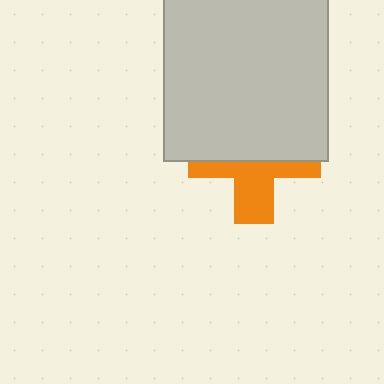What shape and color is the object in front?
The object in front is a light gray square.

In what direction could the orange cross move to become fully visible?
The orange cross could move down. That would shift it out from behind the light gray square entirely.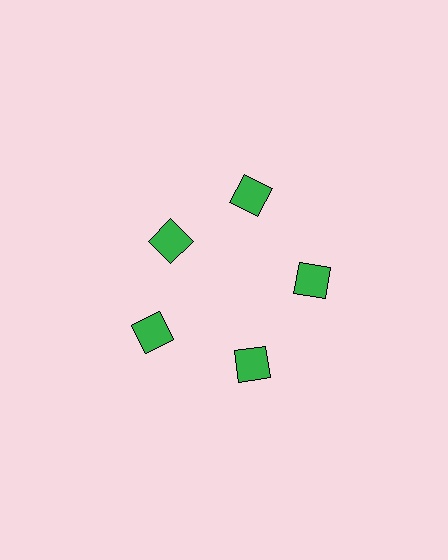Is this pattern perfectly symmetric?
No. The 5 green squares are arranged in a ring, but one element near the 10 o'clock position is pulled inward toward the center, breaking the 5-fold rotational symmetry.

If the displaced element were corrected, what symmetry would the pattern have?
It would have 5-fold rotational symmetry — the pattern would map onto itself every 72 degrees.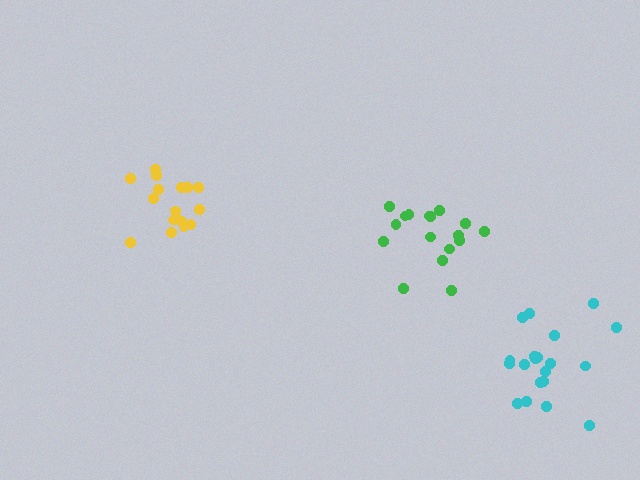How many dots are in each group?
Group 1: 17 dots, Group 2: 17 dots, Group 3: 20 dots (54 total).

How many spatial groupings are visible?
There are 3 spatial groupings.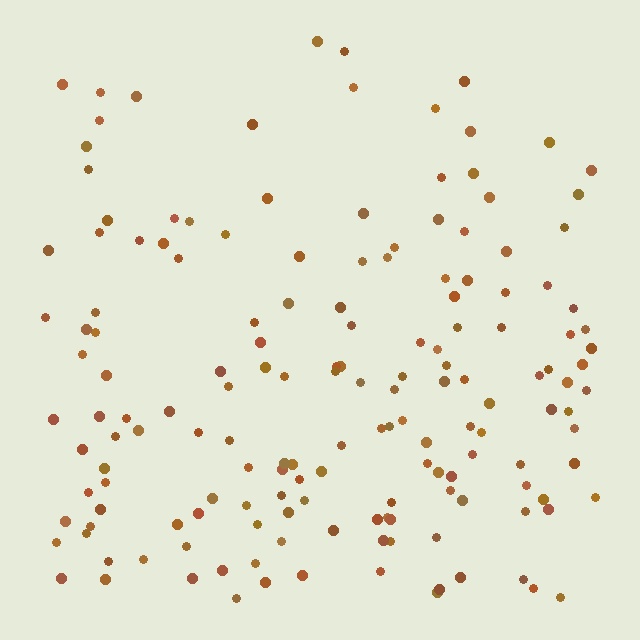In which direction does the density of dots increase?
From top to bottom, with the bottom side densest.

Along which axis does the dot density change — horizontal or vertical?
Vertical.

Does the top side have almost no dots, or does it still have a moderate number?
Still a moderate number, just noticeably fewer than the bottom.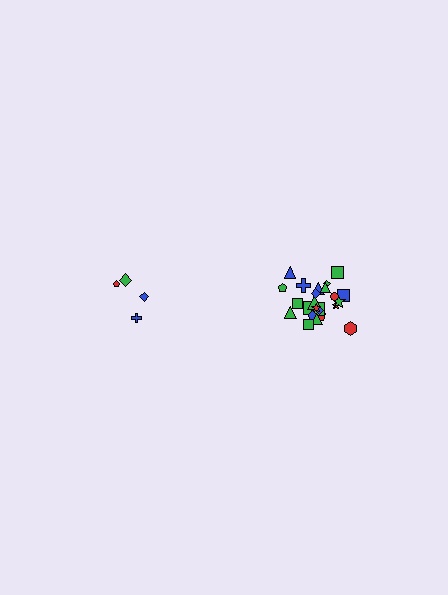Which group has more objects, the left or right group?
The right group.